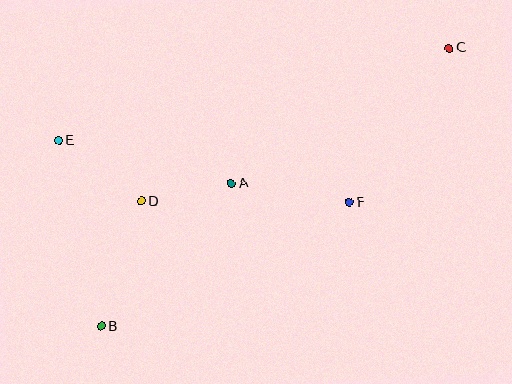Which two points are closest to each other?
Points A and D are closest to each other.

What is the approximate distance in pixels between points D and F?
The distance between D and F is approximately 208 pixels.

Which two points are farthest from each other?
Points B and C are farthest from each other.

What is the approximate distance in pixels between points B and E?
The distance between B and E is approximately 190 pixels.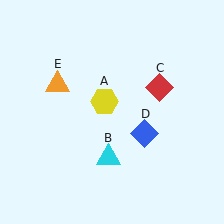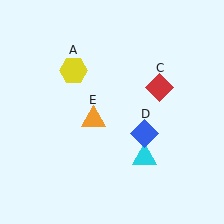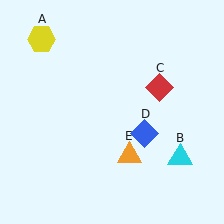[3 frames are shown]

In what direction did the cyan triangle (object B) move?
The cyan triangle (object B) moved right.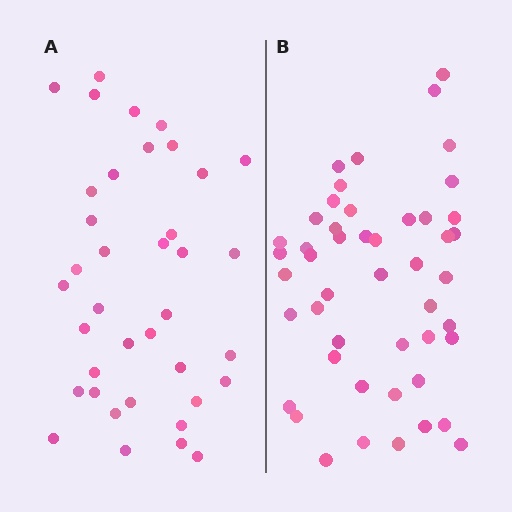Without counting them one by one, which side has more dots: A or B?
Region B (the right region) has more dots.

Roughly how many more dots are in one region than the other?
Region B has roughly 10 or so more dots than region A.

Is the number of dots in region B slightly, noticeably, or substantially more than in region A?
Region B has noticeably more, but not dramatically so. The ratio is roughly 1.3 to 1.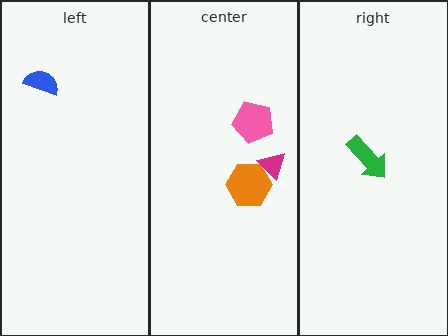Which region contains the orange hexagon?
The center region.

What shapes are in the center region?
The pink pentagon, the orange hexagon, the magenta triangle.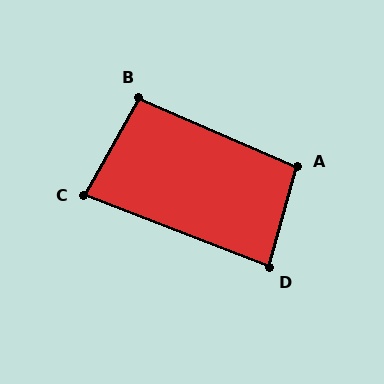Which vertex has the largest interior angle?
A, at approximately 98 degrees.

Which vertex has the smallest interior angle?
C, at approximately 82 degrees.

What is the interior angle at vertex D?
Approximately 84 degrees (acute).